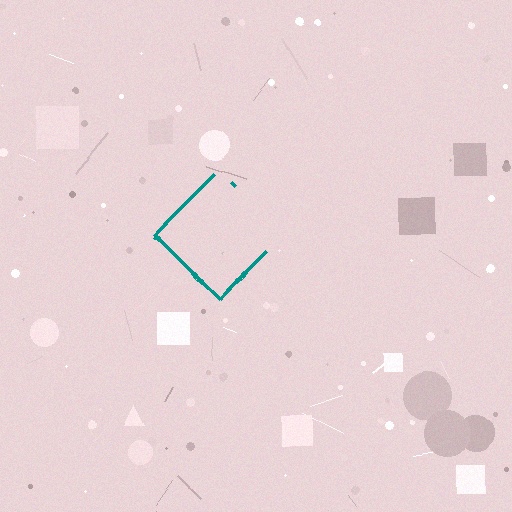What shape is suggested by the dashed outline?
The dashed outline suggests a diamond.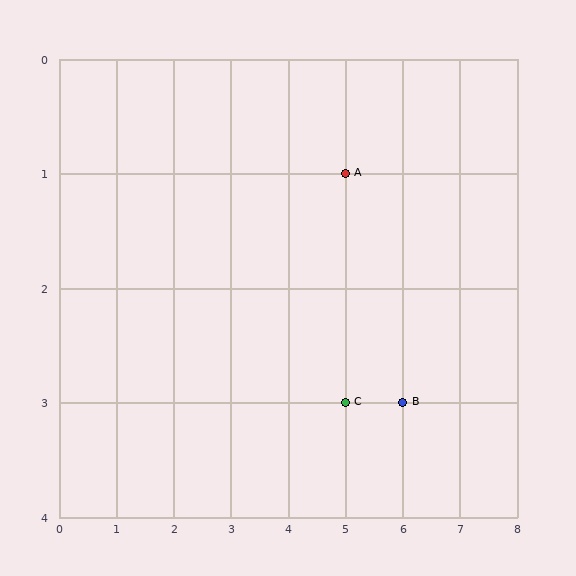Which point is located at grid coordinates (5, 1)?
Point A is at (5, 1).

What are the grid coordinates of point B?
Point B is at grid coordinates (6, 3).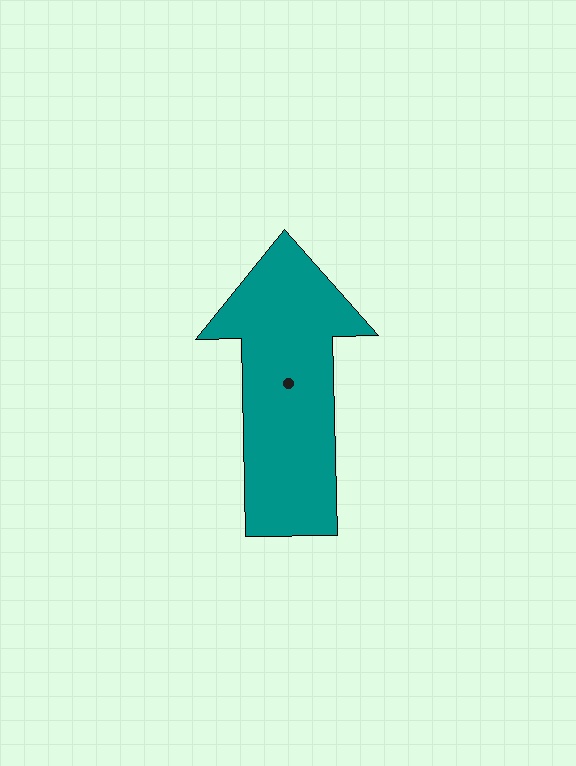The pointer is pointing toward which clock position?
Roughly 12 o'clock.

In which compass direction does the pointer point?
North.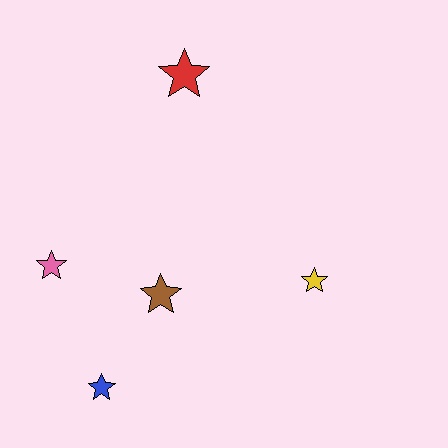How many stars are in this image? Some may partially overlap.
There are 5 stars.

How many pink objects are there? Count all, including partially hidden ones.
There is 1 pink object.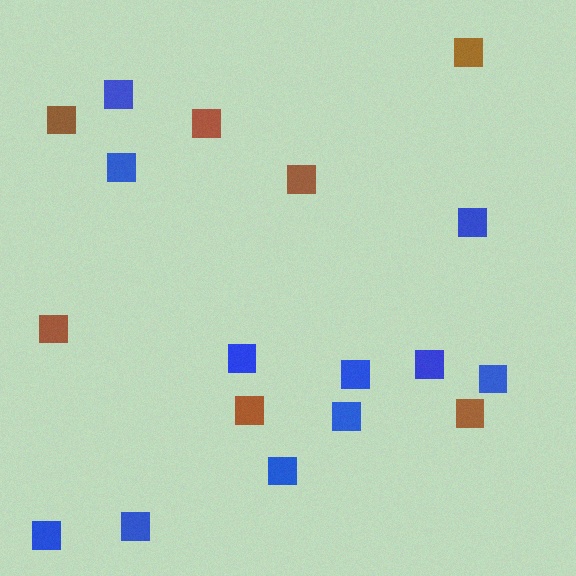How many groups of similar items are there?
There are 2 groups: one group of brown squares (7) and one group of blue squares (11).